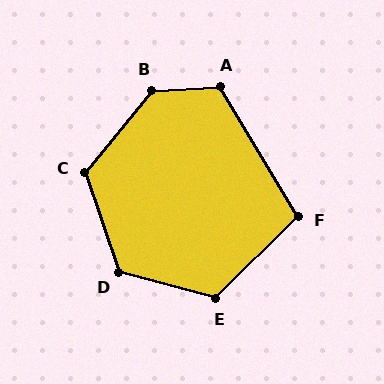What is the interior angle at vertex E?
Approximately 120 degrees (obtuse).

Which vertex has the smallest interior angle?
F, at approximately 104 degrees.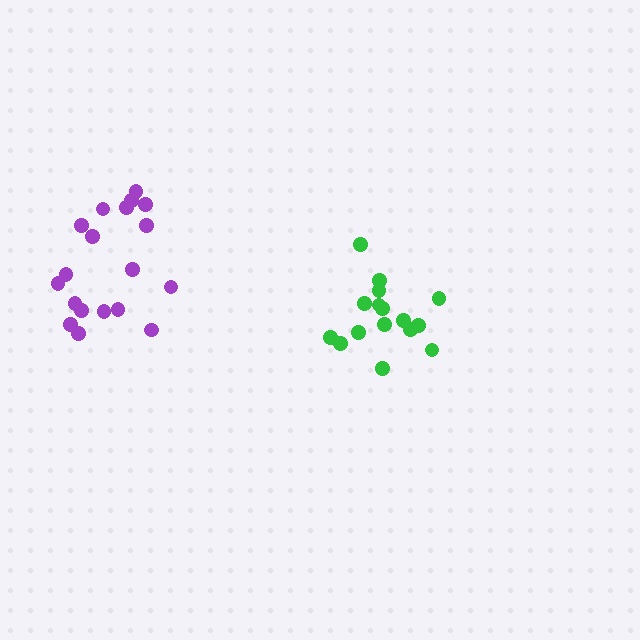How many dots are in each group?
Group 1: 19 dots, Group 2: 16 dots (35 total).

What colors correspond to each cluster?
The clusters are colored: purple, green.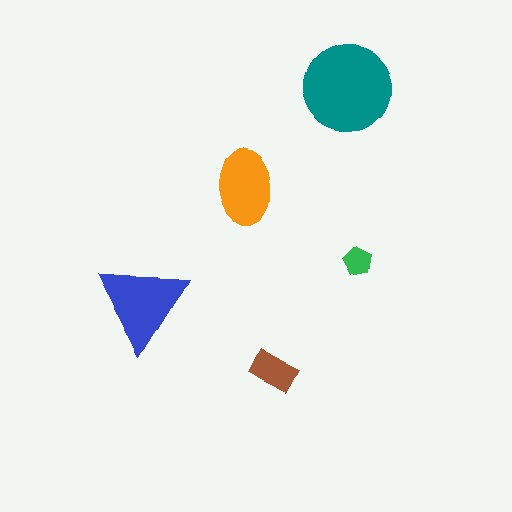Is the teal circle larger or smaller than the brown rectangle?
Larger.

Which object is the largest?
The teal circle.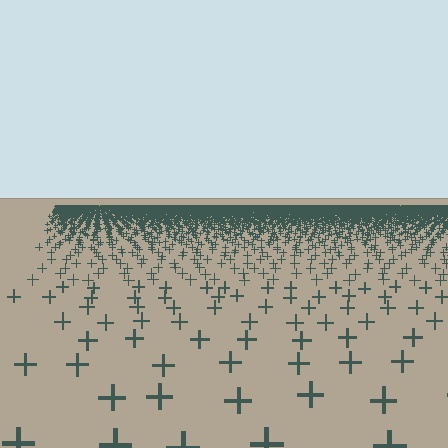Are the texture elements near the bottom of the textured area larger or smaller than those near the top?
Larger. Near the bottom, elements are closer to the viewer and appear at a bigger on-screen size.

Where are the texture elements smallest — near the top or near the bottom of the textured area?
Near the top.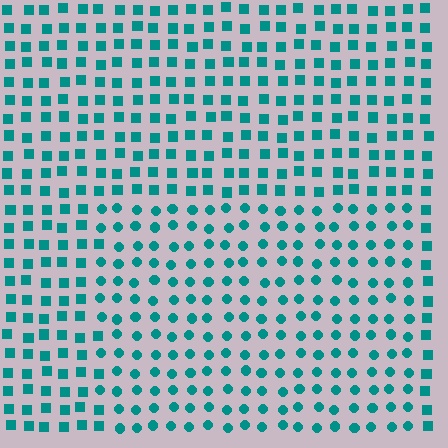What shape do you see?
I see a rectangle.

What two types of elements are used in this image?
The image uses circles inside the rectangle region and squares outside it.